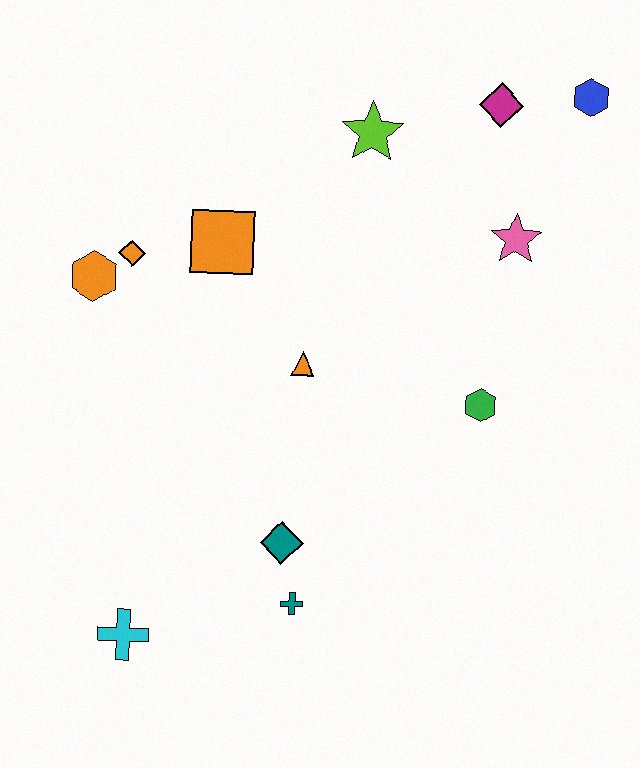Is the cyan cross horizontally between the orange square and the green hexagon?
No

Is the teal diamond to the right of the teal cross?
No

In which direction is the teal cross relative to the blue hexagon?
The teal cross is below the blue hexagon.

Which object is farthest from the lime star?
The cyan cross is farthest from the lime star.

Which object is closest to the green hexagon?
The pink star is closest to the green hexagon.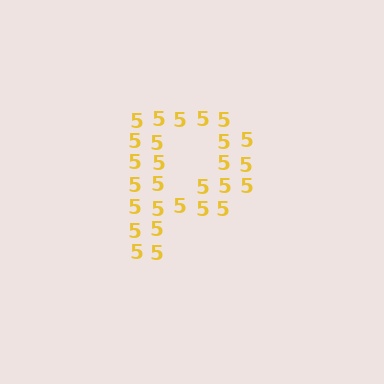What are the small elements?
The small elements are digit 5's.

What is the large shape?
The large shape is the letter P.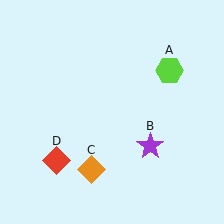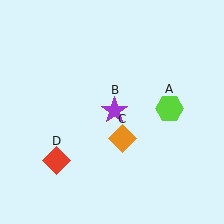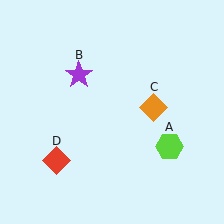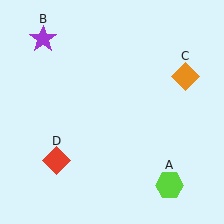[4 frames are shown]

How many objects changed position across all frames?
3 objects changed position: lime hexagon (object A), purple star (object B), orange diamond (object C).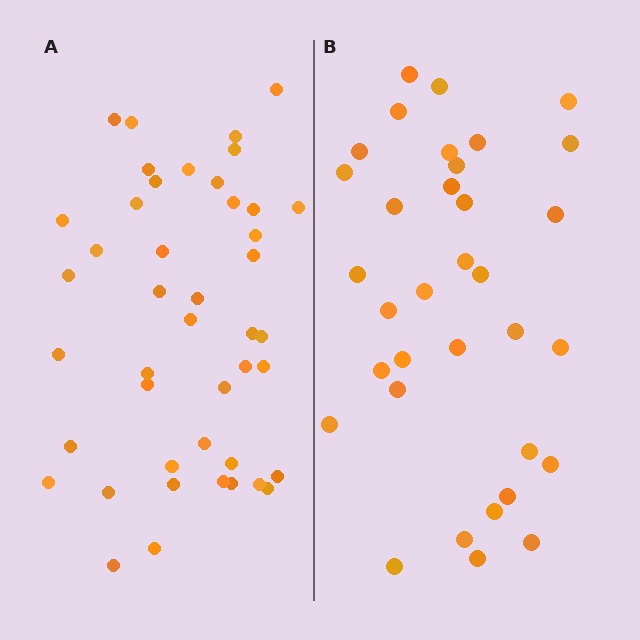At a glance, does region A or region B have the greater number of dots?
Region A (the left region) has more dots.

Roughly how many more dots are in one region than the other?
Region A has roughly 10 or so more dots than region B.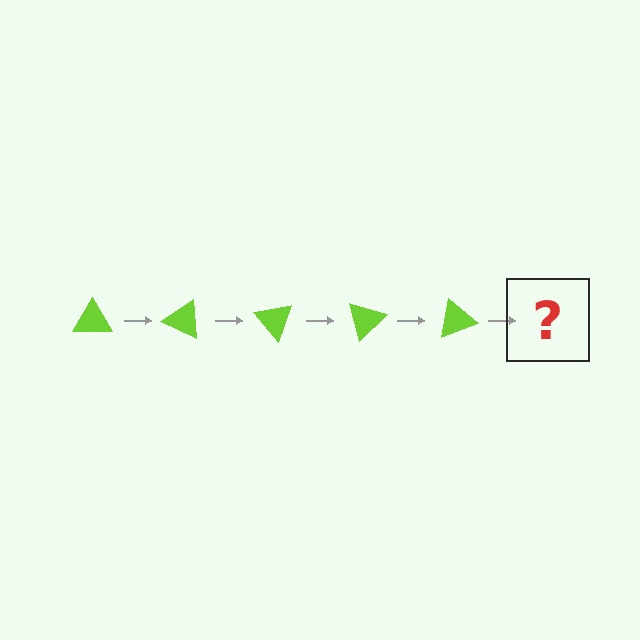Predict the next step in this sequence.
The next step is a lime triangle rotated 125 degrees.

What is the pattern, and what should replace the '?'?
The pattern is that the triangle rotates 25 degrees each step. The '?' should be a lime triangle rotated 125 degrees.